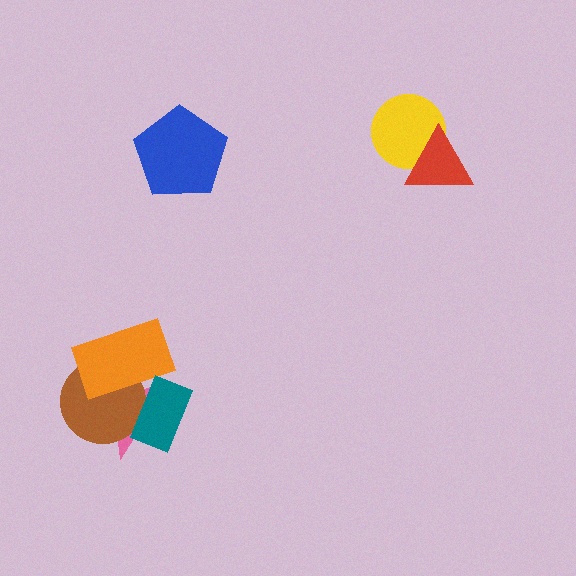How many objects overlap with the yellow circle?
1 object overlaps with the yellow circle.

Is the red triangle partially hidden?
No, no other shape covers it.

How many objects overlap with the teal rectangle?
3 objects overlap with the teal rectangle.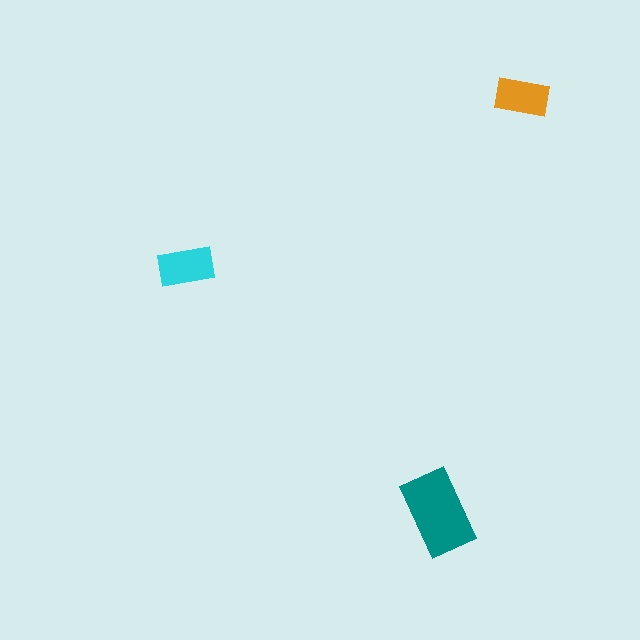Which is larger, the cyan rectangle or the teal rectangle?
The teal one.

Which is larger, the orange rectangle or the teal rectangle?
The teal one.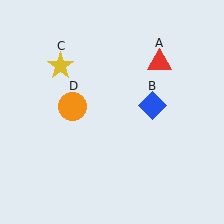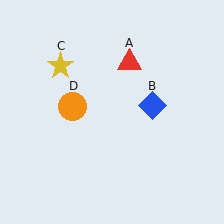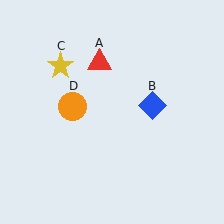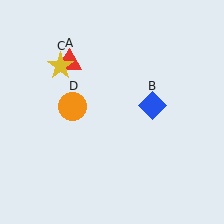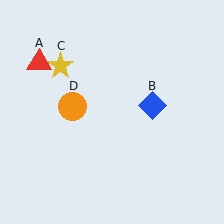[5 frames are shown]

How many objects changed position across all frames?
1 object changed position: red triangle (object A).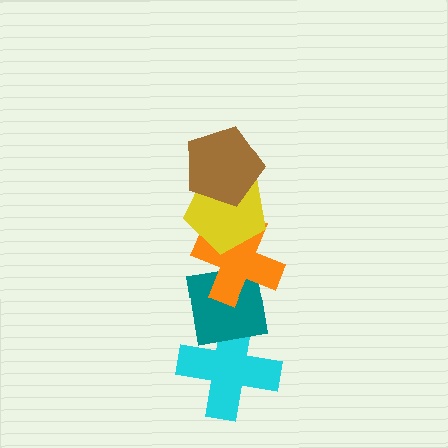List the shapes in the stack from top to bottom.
From top to bottom: the brown pentagon, the yellow pentagon, the orange cross, the teal square, the cyan cross.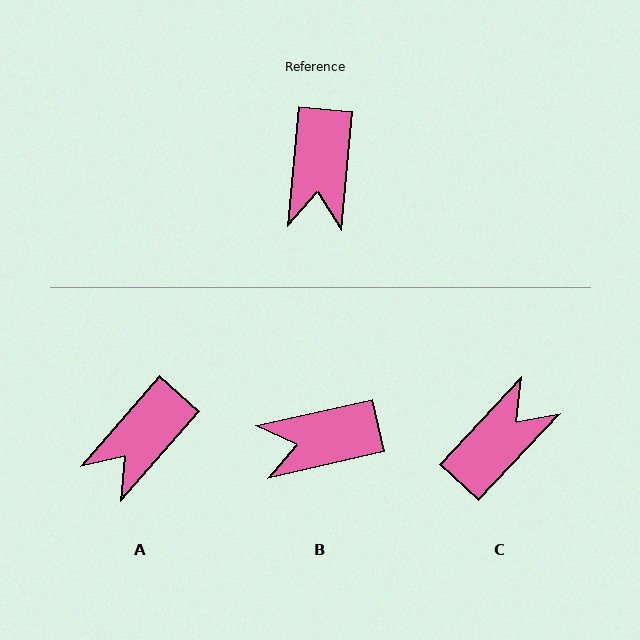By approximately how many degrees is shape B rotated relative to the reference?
Approximately 72 degrees clockwise.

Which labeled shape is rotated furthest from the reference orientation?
C, about 142 degrees away.